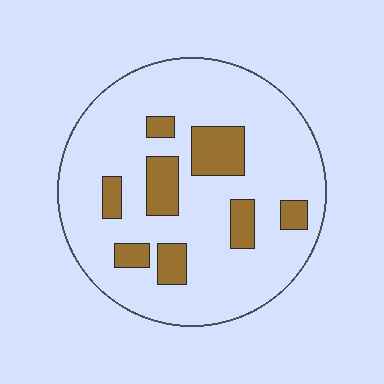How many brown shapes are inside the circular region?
8.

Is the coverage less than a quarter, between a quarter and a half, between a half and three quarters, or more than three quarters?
Less than a quarter.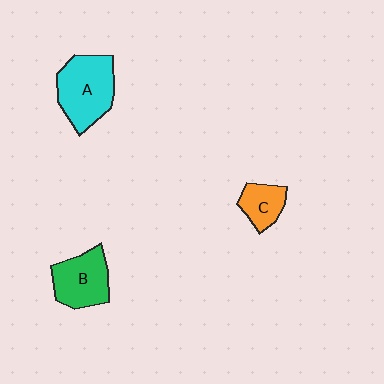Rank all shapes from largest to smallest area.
From largest to smallest: A (cyan), B (green), C (orange).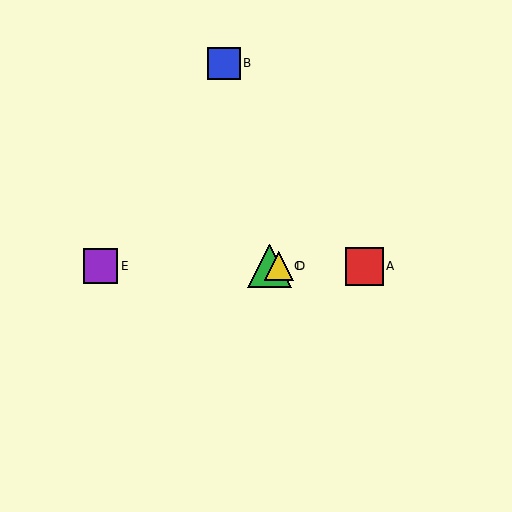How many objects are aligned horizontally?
4 objects (A, C, D, E) are aligned horizontally.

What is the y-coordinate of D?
Object D is at y≈266.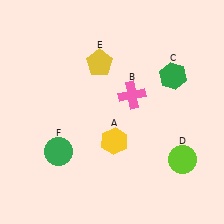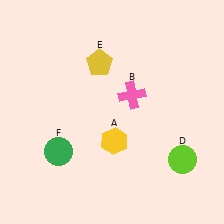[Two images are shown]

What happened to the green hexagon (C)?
The green hexagon (C) was removed in Image 2. It was in the top-right area of Image 1.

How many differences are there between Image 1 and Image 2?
There is 1 difference between the two images.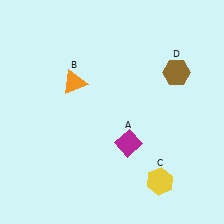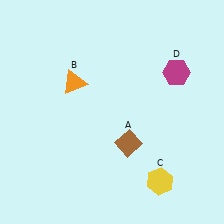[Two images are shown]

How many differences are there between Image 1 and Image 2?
There are 2 differences between the two images.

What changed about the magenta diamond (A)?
In Image 1, A is magenta. In Image 2, it changed to brown.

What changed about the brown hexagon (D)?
In Image 1, D is brown. In Image 2, it changed to magenta.